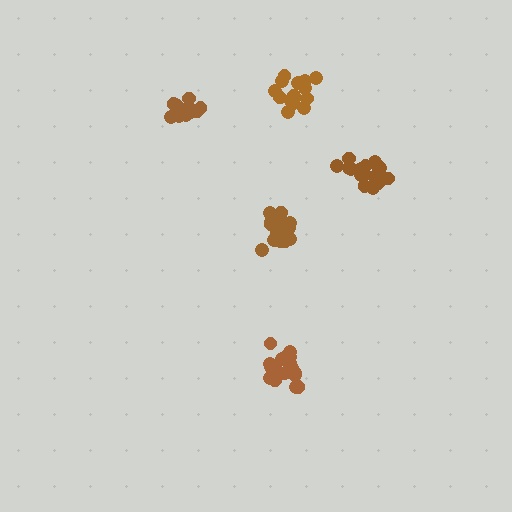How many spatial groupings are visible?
There are 5 spatial groupings.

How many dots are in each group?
Group 1: 14 dots, Group 2: 16 dots, Group 3: 19 dots, Group 4: 17 dots, Group 5: 20 dots (86 total).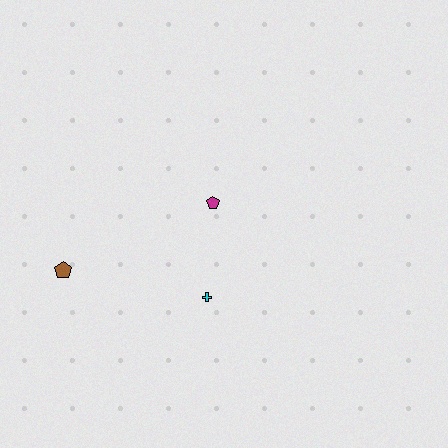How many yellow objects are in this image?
There are no yellow objects.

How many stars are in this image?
There are no stars.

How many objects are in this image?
There are 3 objects.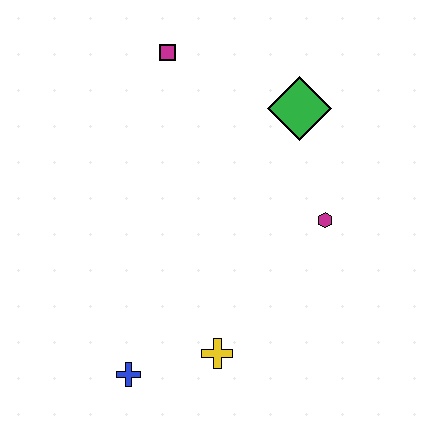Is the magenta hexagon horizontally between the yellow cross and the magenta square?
No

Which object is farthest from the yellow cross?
The magenta square is farthest from the yellow cross.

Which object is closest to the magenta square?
The green diamond is closest to the magenta square.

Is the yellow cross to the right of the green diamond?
No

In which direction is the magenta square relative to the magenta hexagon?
The magenta square is above the magenta hexagon.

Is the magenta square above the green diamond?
Yes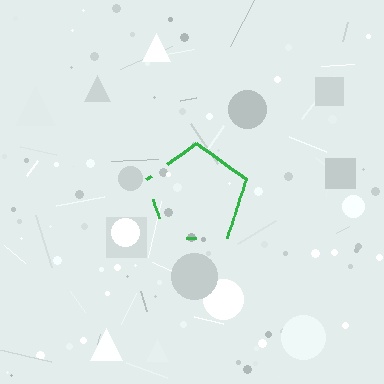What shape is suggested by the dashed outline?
The dashed outline suggests a pentagon.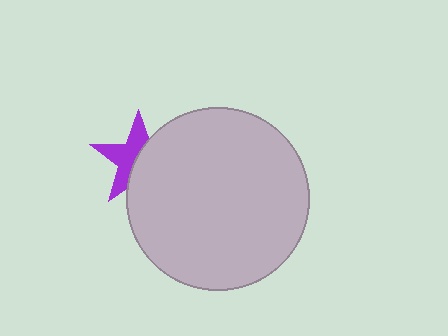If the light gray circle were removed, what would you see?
You would see the complete purple star.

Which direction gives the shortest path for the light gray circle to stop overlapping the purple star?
Moving right gives the shortest separation.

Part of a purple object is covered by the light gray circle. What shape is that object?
It is a star.